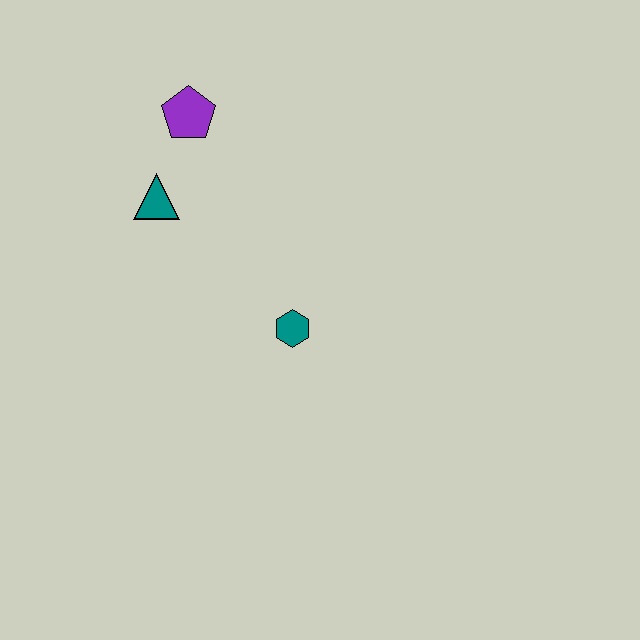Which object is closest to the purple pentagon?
The teal triangle is closest to the purple pentagon.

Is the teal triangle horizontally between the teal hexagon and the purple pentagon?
No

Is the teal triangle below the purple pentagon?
Yes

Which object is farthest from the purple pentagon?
The teal hexagon is farthest from the purple pentagon.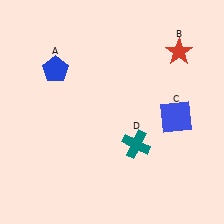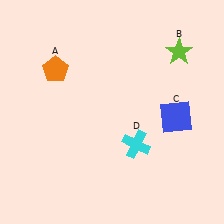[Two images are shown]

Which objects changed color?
A changed from blue to orange. B changed from red to lime. D changed from teal to cyan.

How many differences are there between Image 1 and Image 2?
There are 3 differences between the two images.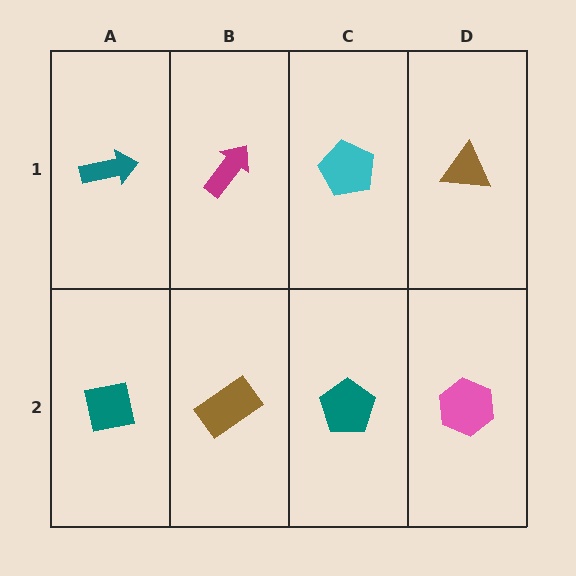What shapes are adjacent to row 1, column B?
A brown rectangle (row 2, column B), a teal arrow (row 1, column A), a cyan pentagon (row 1, column C).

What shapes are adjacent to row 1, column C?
A teal pentagon (row 2, column C), a magenta arrow (row 1, column B), a brown triangle (row 1, column D).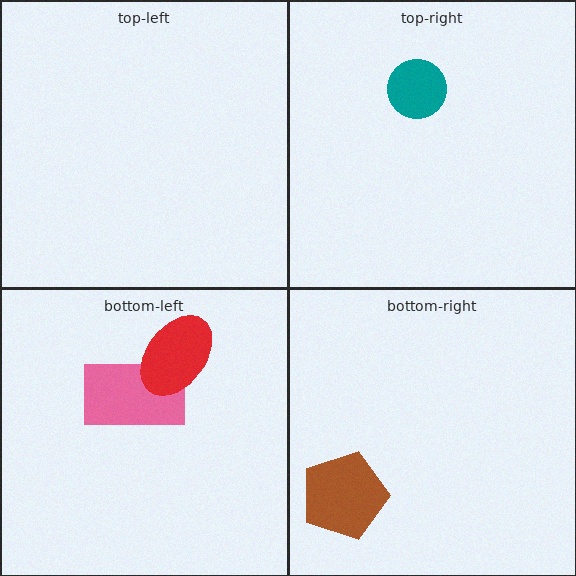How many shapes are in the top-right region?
1.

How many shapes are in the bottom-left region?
2.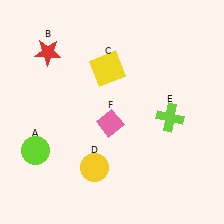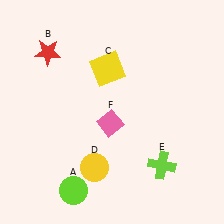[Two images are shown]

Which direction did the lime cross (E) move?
The lime cross (E) moved down.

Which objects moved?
The objects that moved are: the lime circle (A), the lime cross (E).